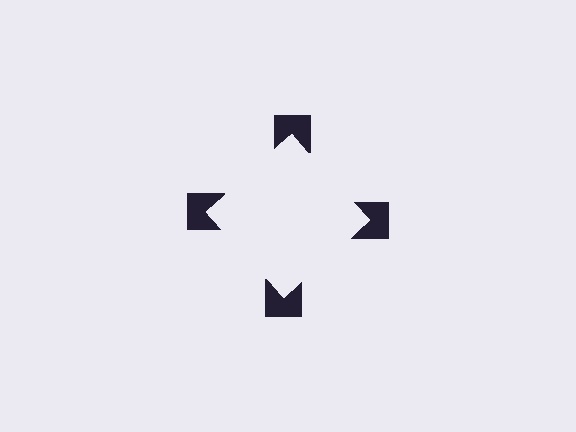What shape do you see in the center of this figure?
An illusory square — its edges are inferred from the aligned wedge cuts in the notched squares, not physically drawn.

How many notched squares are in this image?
There are 4 — one at each vertex of the illusory square.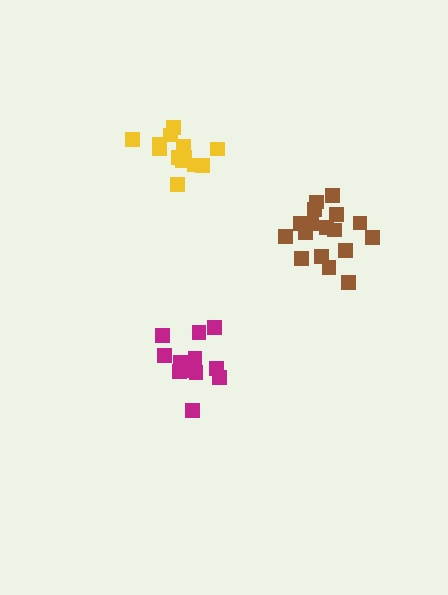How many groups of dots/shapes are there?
There are 3 groups.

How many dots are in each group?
Group 1: 14 dots, Group 2: 13 dots, Group 3: 17 dots (44 total).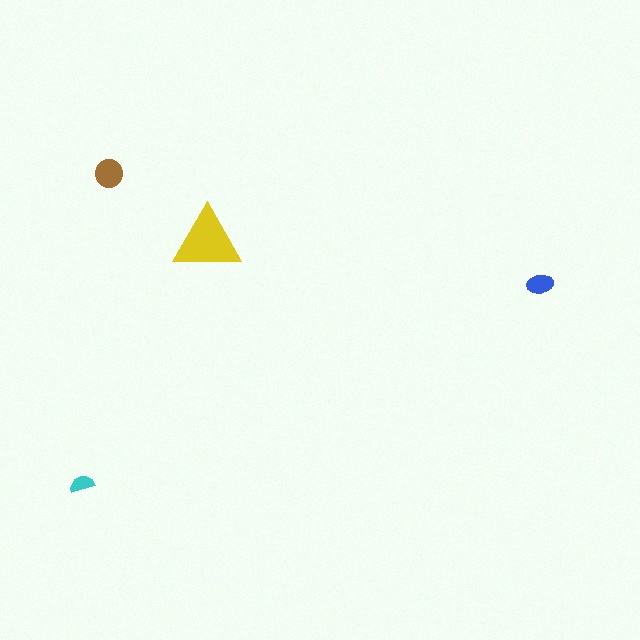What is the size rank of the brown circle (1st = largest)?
2nd.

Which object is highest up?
The brown circle is topmost.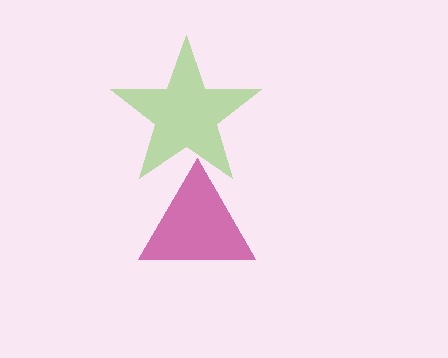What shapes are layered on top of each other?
The layered shapes are: a magenta triangle, a lime star.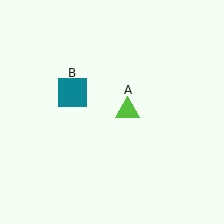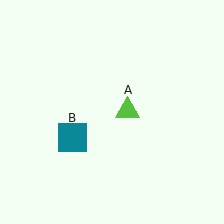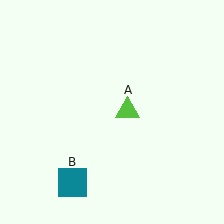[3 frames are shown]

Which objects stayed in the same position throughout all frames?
Lime triangle (object A) remained stationary.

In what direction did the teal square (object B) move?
The teal square (object B) moved down.